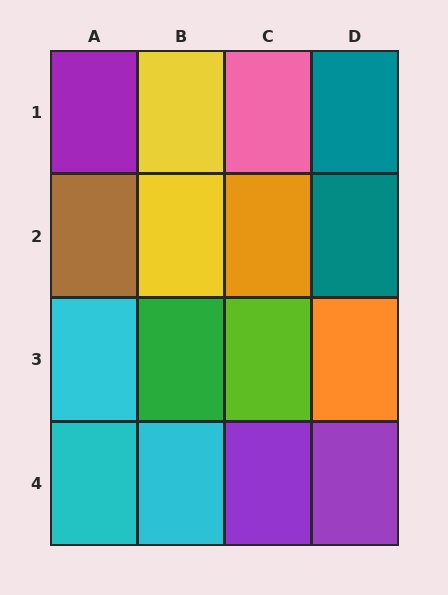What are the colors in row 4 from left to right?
Cyan, cyan, purple, purple.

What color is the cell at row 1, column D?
Teal.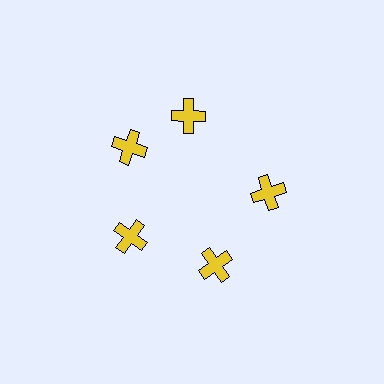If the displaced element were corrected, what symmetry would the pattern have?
It would have 5-fold rotational symmetry — the pattern would map onto itself every 72 degrees.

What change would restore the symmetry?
The symmetry would be restored by rotating it back into even spacing with its neighbors so that all 5 crosses sit at equal angles and equal distance from the center.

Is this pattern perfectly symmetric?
No. The 5 yellow crosses are arranged in a ring, but one element near the 1 o'clock position is rotated out of alignment along the ring, breaking the 5-fold rotational symmetry.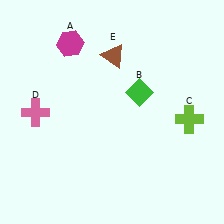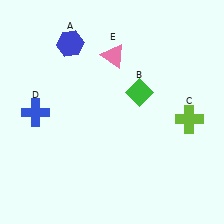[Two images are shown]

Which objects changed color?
A changed from magenta to blue. D changed from pink to blue. E changed from brown to pink.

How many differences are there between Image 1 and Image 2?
There are 3 differences between the two images.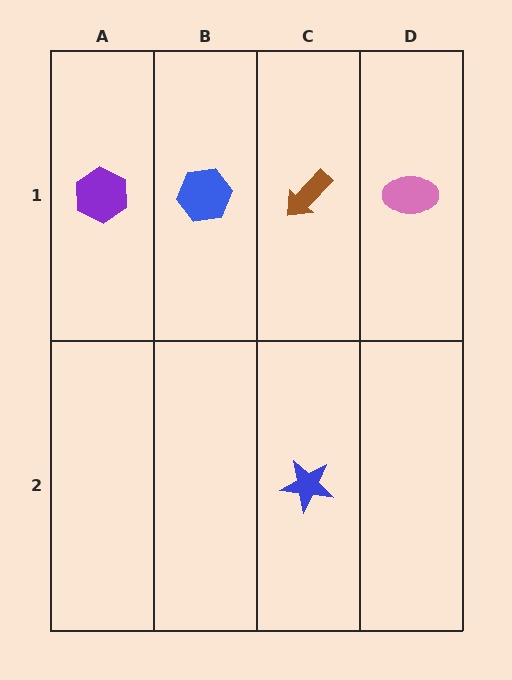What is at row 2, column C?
A blue star.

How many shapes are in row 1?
4 shapes.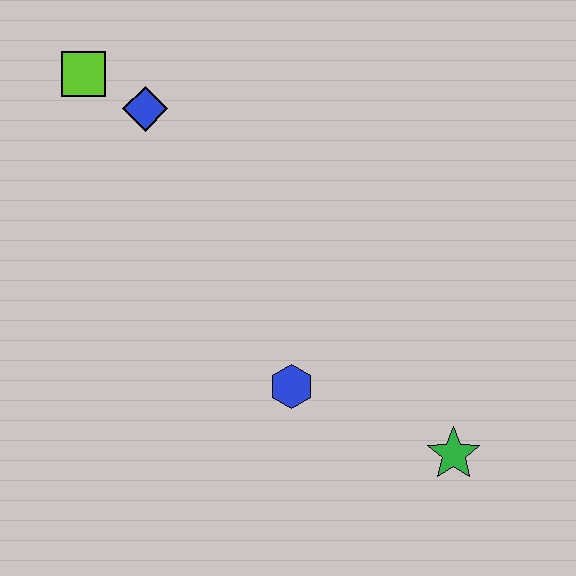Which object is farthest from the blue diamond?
The green star is farthest from the blue diamond.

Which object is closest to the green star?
The blue hexagon is closest to the green star.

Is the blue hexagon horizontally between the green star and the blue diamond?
Yes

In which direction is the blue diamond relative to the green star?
The blue diamond is above the green star.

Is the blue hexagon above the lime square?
No